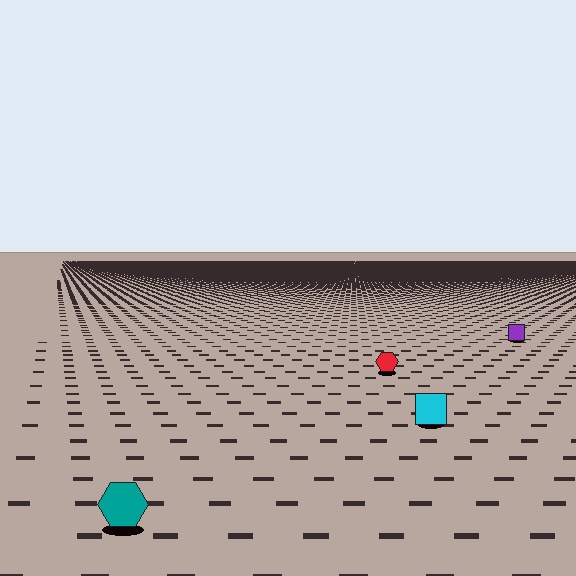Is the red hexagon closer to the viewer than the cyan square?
No. The cyan square is closer — you can tell from the texture gradient: the ground texture is coarser near it.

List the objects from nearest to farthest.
From nearest to farthest: the teal hexagon, the cyan square, the red hexagon, the purple square.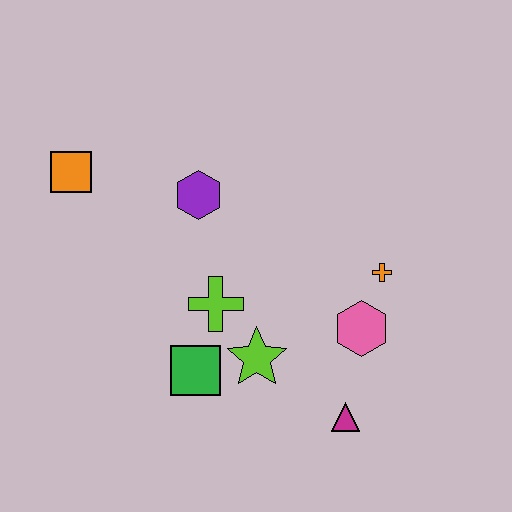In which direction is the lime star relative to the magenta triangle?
The lime star is to the left of the magenta triangle.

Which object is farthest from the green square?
The orange square is farthest from the green square.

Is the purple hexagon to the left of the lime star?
Yes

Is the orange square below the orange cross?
No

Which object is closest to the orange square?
The purple hexagon is closest to the orange square.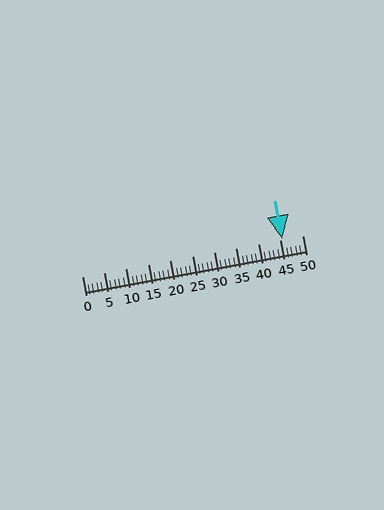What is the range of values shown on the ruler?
The ruler shows values from 0 to 50.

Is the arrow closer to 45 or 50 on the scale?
The arrow is closer to 45.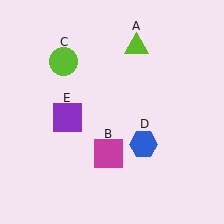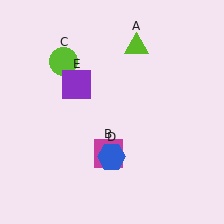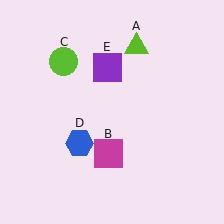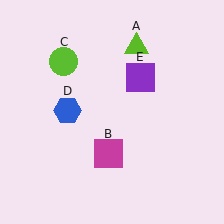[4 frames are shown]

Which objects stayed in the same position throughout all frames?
Lime triangle (object A) and magenta square (object B) and lime circle (object C) remained stationary.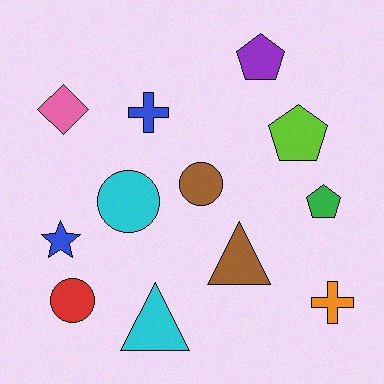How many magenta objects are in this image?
There are no magenta objects.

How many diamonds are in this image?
There is 1 diamond.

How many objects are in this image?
There are 12 objects.